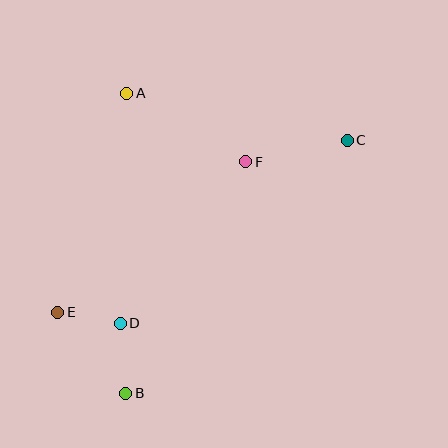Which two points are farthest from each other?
Points C and E are farthest from each other.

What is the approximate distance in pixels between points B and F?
The distance between B and F is approximately 261 pixels.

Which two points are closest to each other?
Points D and E are closest to each other.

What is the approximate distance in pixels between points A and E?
The distance between A and E is approximately 229 pixels.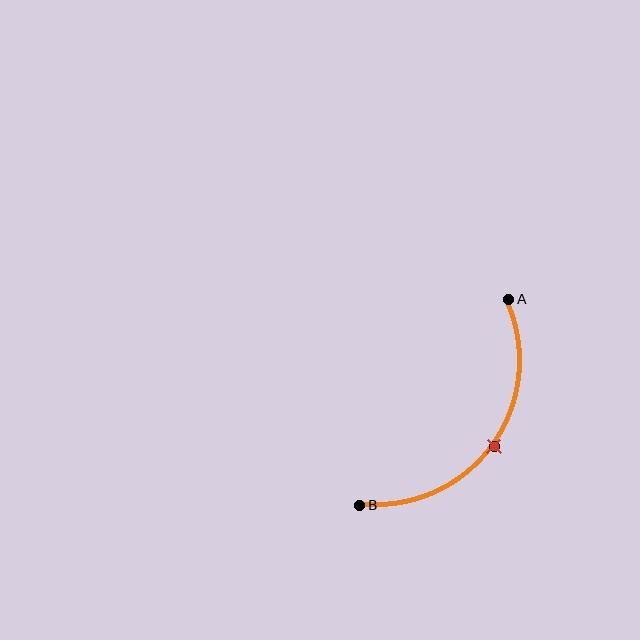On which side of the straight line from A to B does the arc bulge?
The arc bulges below and to the right of the straight line connecting A and B.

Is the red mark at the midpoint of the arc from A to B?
Yes. The red mark lies on the arc at equal arc-length from both A and B — it is the arc midpoint.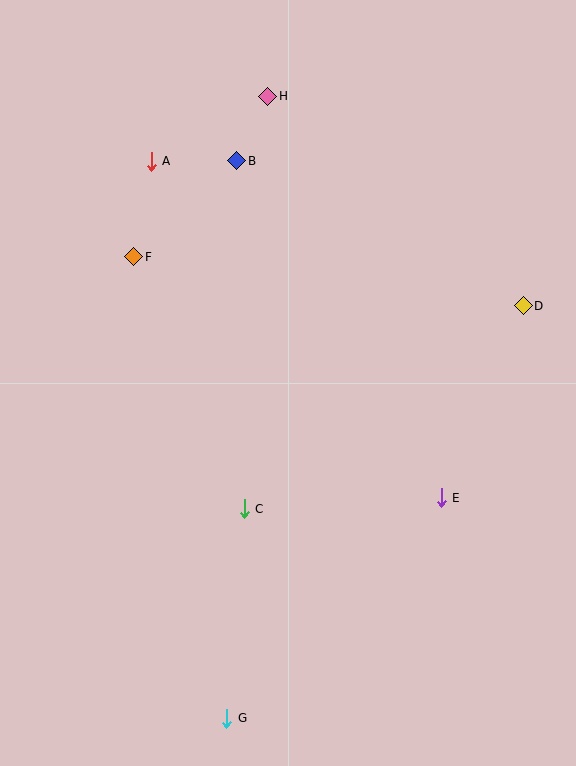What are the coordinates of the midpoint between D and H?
The midpoint between D and H is at (395, 201).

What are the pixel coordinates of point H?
Point H is at (268, 96).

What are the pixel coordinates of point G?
Point G is at (227, 718).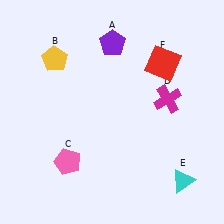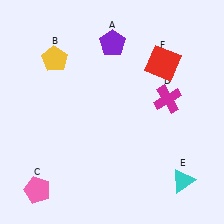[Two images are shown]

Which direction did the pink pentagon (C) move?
The pink pentagon (C) moved left.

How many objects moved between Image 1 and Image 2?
1 object moved between the two images.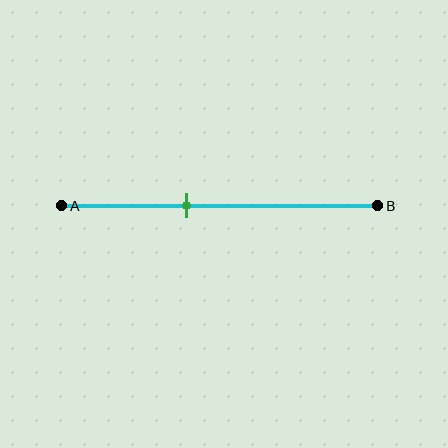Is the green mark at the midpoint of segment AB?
No, the mark is at about 40% from A, not at the 50% midpoint.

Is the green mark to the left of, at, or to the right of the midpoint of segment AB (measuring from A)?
The green mark is to the left of the midpoint of segment AB.